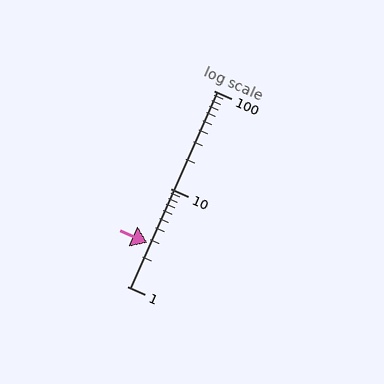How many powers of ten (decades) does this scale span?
The scale spans 2 decades, from 1 to 100.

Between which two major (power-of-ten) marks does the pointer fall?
The pointer is between 1 and 10.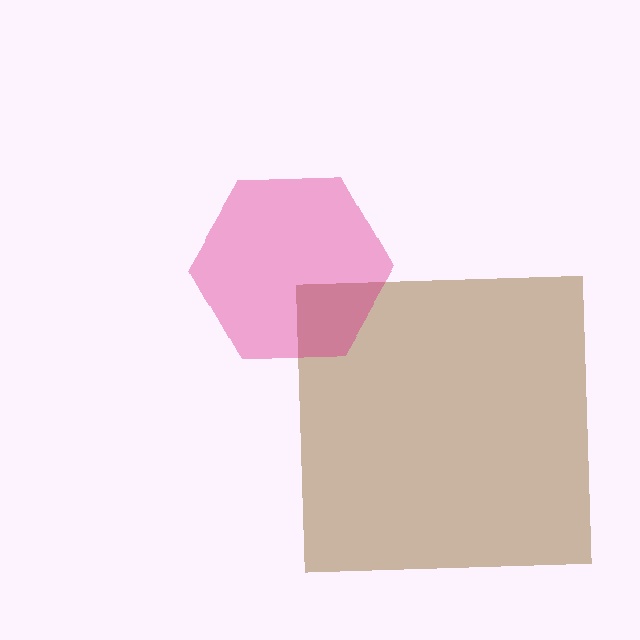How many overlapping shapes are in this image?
There are 2 overlapping shapes in the image.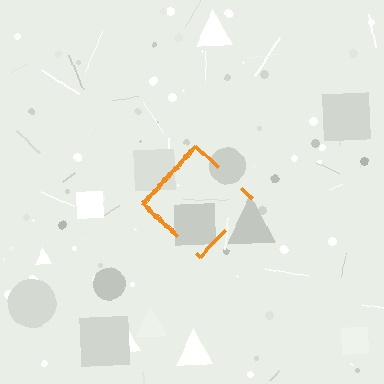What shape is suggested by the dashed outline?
The dashed outline suggests a diamond.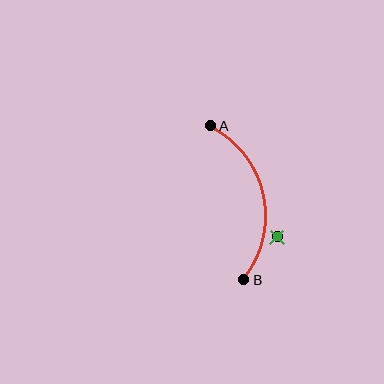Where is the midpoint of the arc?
The arc midpoint is the point on the curve farthest from the straight line joining A and B. It sits to the right of that line.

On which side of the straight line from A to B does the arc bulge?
The arc bulges to the right of the straight line connecting A and B.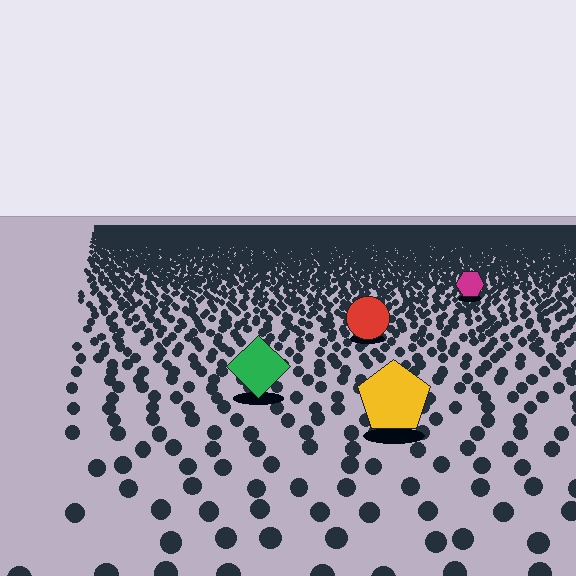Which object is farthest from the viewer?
The magenta hexagon is farthest from the viewer. It appears smaller and the ground texture around it is denser.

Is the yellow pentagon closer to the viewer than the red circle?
Yes. The yellow pentagon is closer — you can tell from the texture gradient: the ground texture is coarser near it.